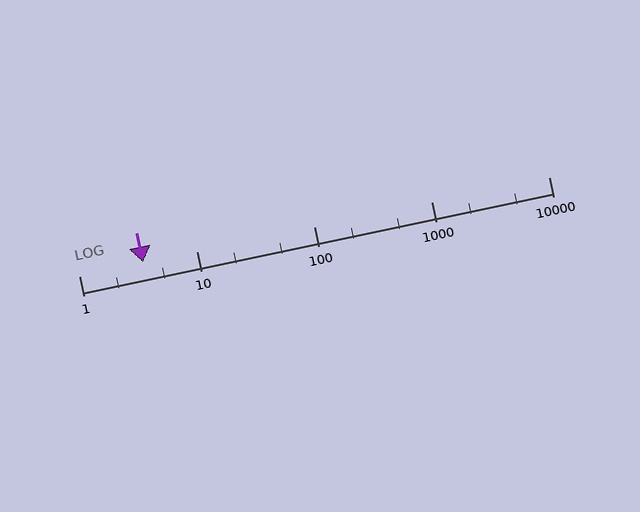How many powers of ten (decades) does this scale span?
The scale spans 4 decades, from 1 to 10000.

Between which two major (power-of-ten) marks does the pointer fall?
The pointer is between 1 and 10.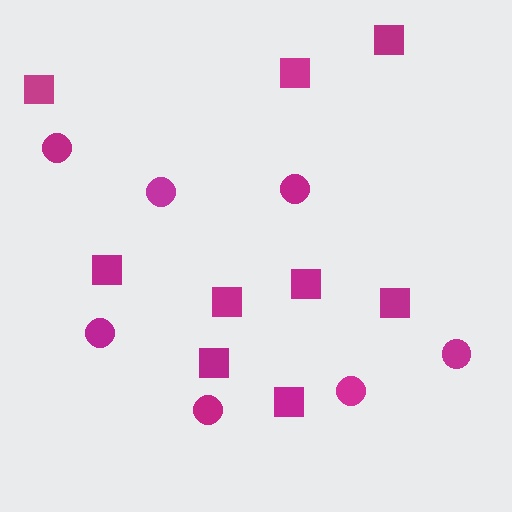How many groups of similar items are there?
There are 2 groups: one group of circles (7) and one group of squares (9).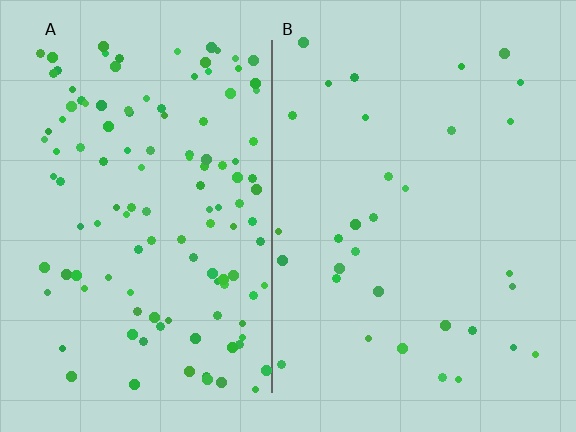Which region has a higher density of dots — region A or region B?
A (the left).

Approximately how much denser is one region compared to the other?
Approximately 3.8× — region A over region B.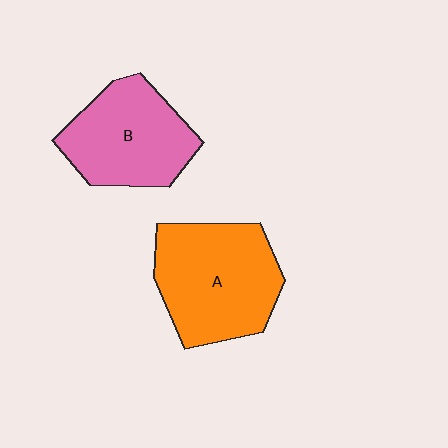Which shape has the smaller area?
Shape B (pink).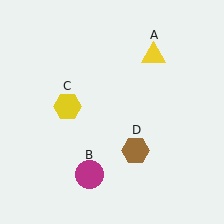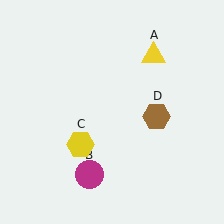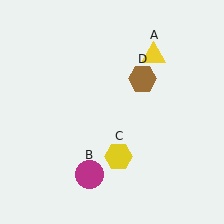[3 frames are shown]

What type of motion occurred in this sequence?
The yellow hexagon (object C), brown hexagon (object D) rotated counterclockwise around the center of the scene.